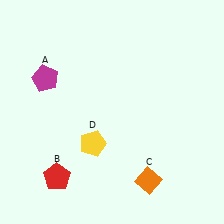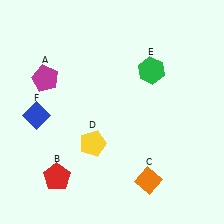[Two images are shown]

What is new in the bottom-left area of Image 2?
A blue diamond (F) was added in the bottom-left area of Image 2.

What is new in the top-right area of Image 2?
A green hexagon (E) was added in the top-right area of Image 2.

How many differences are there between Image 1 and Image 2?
There are 2 differences between the two images.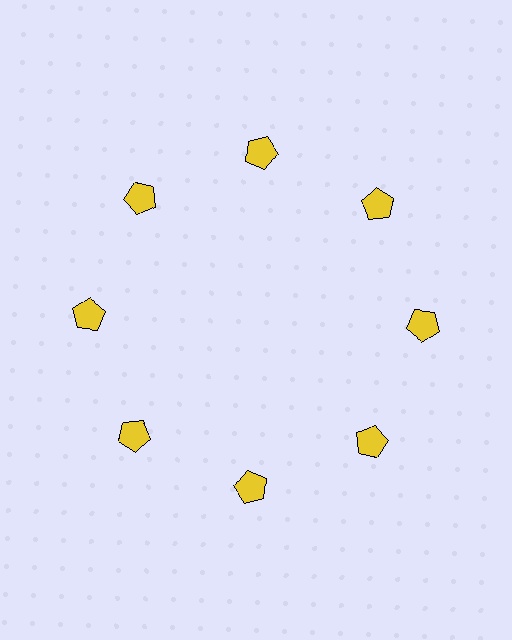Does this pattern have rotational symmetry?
Yes, this pattern has 8-fold rotational symmetry. It looks the same after rotating 45 degrees around the center.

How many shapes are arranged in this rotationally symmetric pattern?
There are 8 shapes, arranged in 8 groups of 1.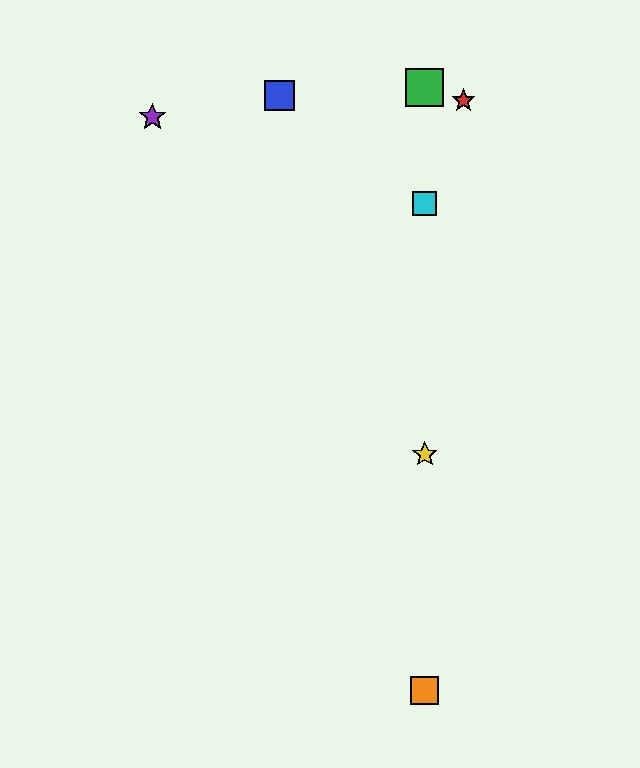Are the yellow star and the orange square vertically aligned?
Yes, both are at x≈425.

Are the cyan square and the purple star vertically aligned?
No, the cyan square is at x≈425 and the purple star is at x≈152.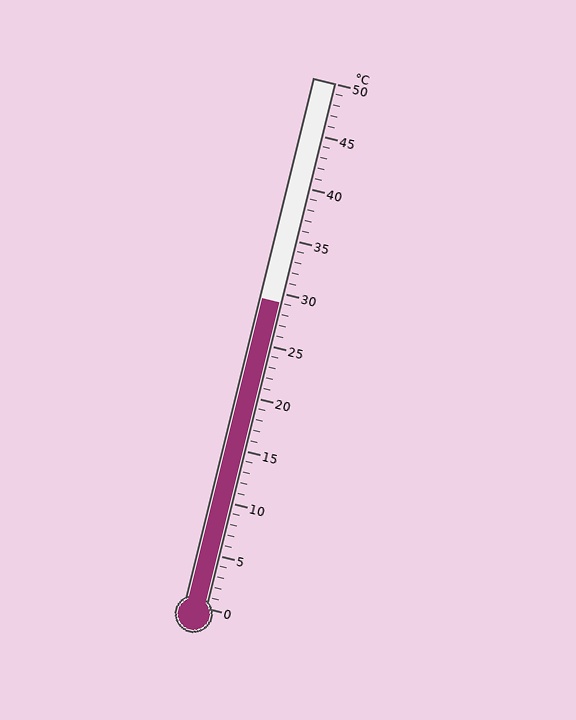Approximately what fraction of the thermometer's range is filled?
The thermometer is filled to approximately 60% of its range.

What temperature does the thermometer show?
The thermometer shows approximately 29°C.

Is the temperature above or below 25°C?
The temperature is above 25°C.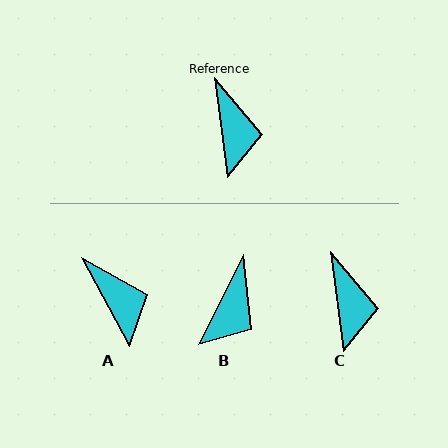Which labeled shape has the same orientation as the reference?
C.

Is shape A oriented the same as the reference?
No, it is off by about 21 degrees.